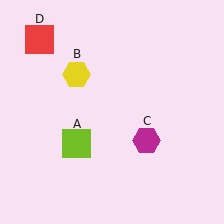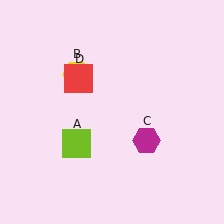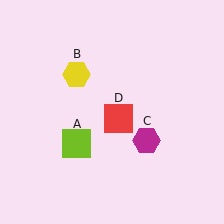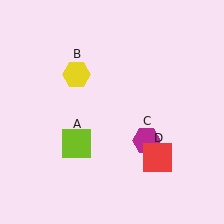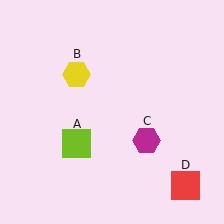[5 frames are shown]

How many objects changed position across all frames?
1 object changed position: red square (object D).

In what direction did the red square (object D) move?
The red square (object D) moved down and to the right.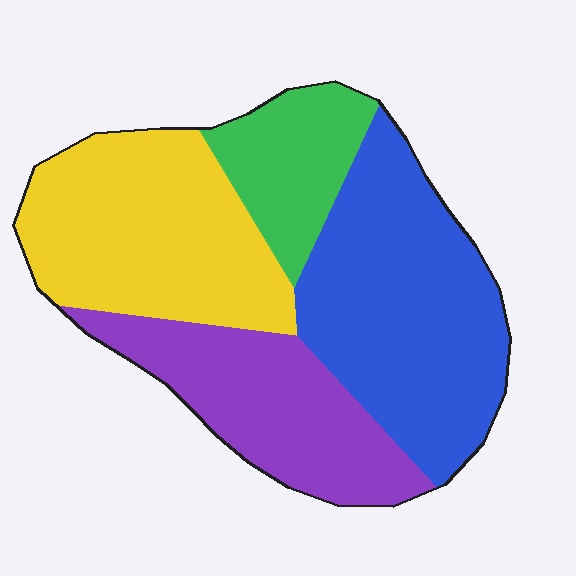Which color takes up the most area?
Blue, at roughly 35%.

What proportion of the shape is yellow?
Yellow covers about 30% of the shape.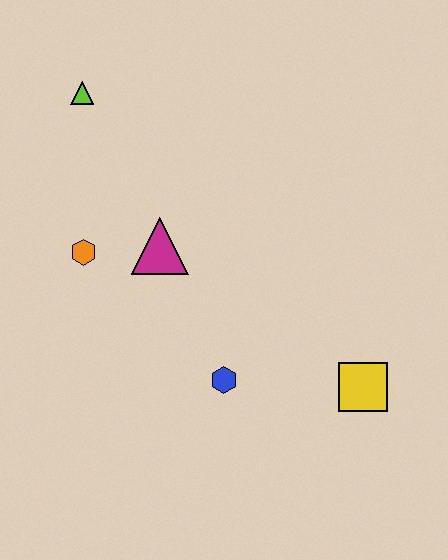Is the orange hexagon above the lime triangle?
No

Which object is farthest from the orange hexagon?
The yellow square is farthest from the orange hexagon.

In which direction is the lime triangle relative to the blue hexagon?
The lime triangle is above the blue hexagon.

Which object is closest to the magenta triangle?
The orange hexagon is closest to the magenta triangle.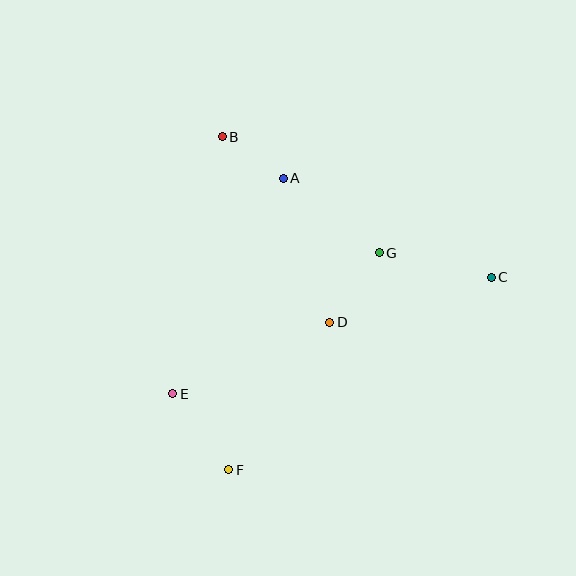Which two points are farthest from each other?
Points C and E are farthest from each other.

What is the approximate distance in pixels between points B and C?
The distance between B and C is approximately 303 pixels.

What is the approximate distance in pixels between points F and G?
The distance between F and G is approximately 265 pixels.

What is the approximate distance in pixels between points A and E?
The distance between A and E is approximately 242 pixels.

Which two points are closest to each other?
Points A and B are closest to each other.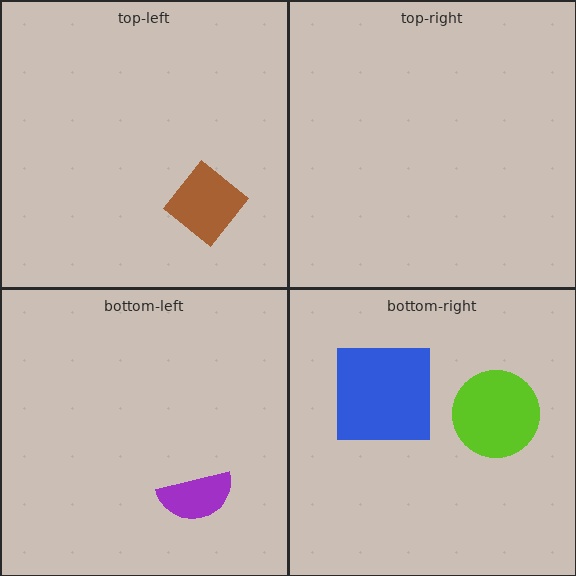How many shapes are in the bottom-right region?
2.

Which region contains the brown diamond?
The top-left region.